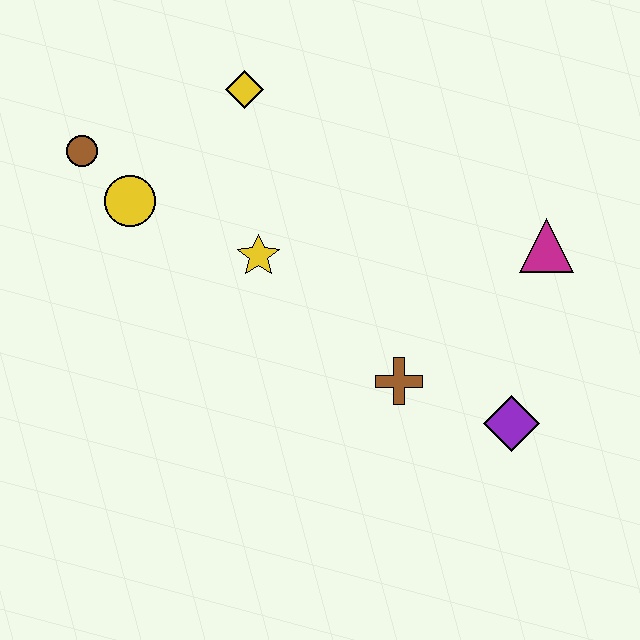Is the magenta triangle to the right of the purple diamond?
Yes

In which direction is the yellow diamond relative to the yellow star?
The yellow diamond is above the yellow star.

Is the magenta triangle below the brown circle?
Yes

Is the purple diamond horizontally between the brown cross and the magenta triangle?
Yes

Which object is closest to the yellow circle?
The brown circle is closest to the yellow circle.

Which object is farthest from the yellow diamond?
The purple diamond is farthest from the yellow diamond.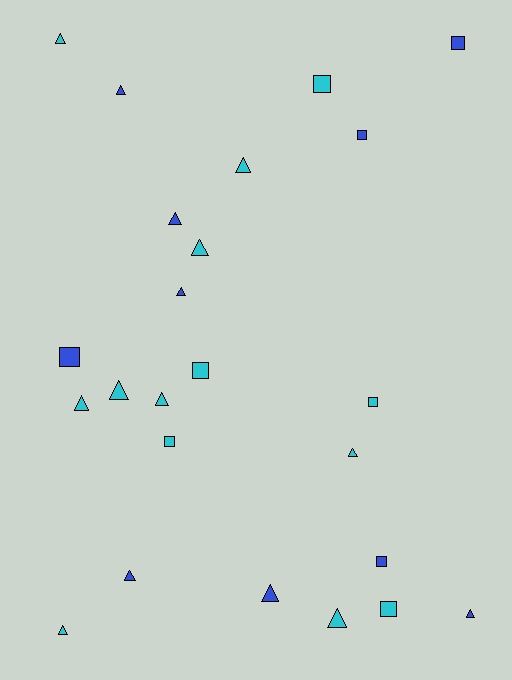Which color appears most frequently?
Cyan, with 14 objects.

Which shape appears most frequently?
Triangle, with 15 objects.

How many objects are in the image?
There are 24 objects.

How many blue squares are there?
There are 4 blue squares.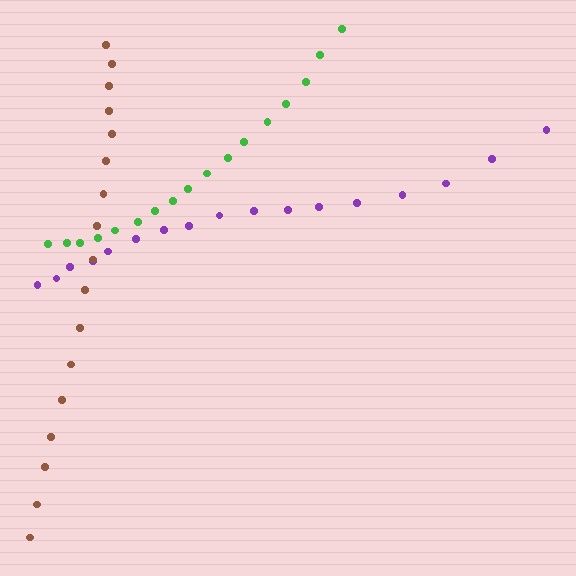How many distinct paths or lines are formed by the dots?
There are 3 distinct paths.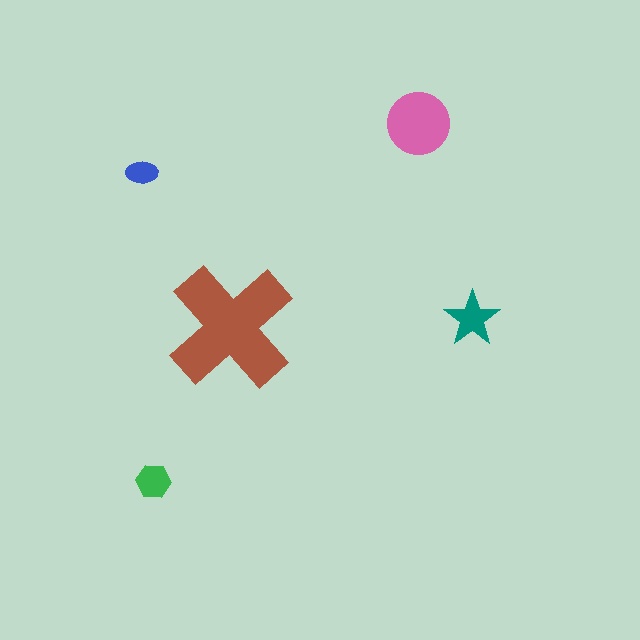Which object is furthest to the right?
The teal star is rightmost.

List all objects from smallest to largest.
The blue ellipse, the green hexagon, the teal star, the pink circle, the brown cross.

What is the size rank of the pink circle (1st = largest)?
2nd.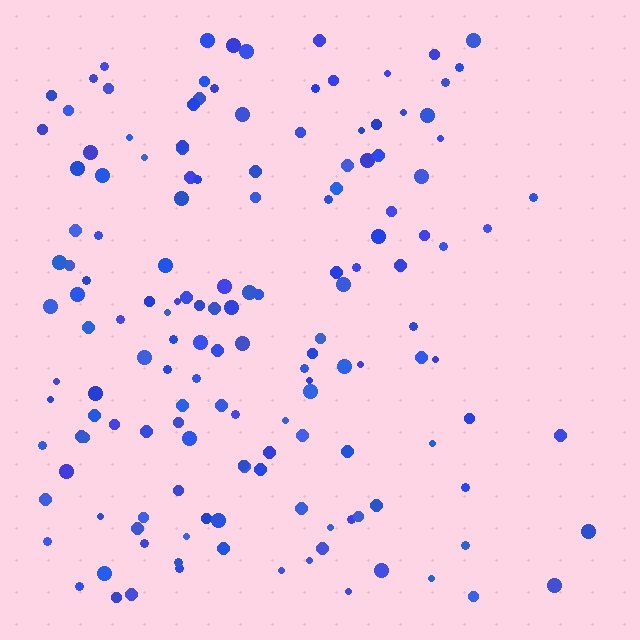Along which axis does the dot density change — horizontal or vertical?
Horizontal.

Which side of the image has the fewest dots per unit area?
The right.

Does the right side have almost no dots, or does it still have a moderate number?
Still a moderate number, just noticeably fewer than the left.